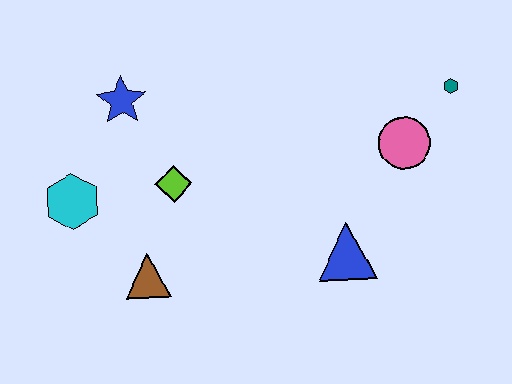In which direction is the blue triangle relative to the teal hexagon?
The blue triangle is below the teal hexagon.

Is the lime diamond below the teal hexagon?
Yes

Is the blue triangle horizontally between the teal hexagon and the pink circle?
No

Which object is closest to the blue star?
The lime diamond is closest to the blue star.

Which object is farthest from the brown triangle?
The teal hexagon is farthest from the brown triangle.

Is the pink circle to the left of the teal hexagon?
Yes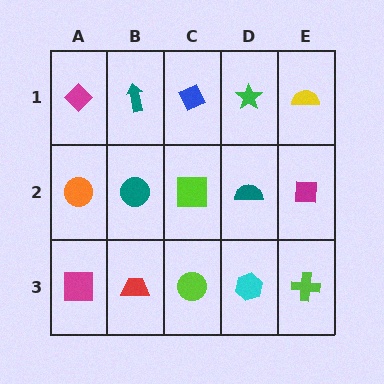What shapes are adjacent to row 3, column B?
A teal circle (row 2, column B), a magenta square (row 3, column A), a lime circle (row 3, column C).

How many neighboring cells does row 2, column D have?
4.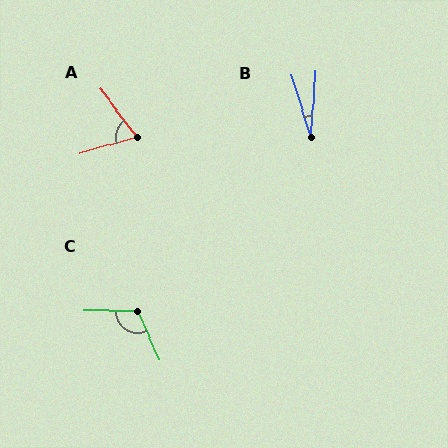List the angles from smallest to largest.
B (21°), A (68°), C (115°).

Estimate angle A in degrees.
Approximately 68 degrees.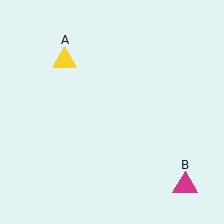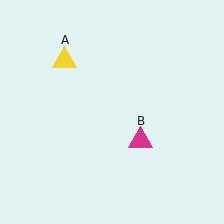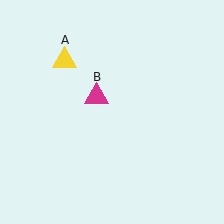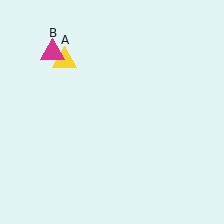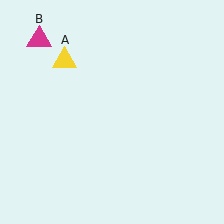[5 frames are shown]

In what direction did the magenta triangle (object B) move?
The magenta triangle (object B) moved up and to the left.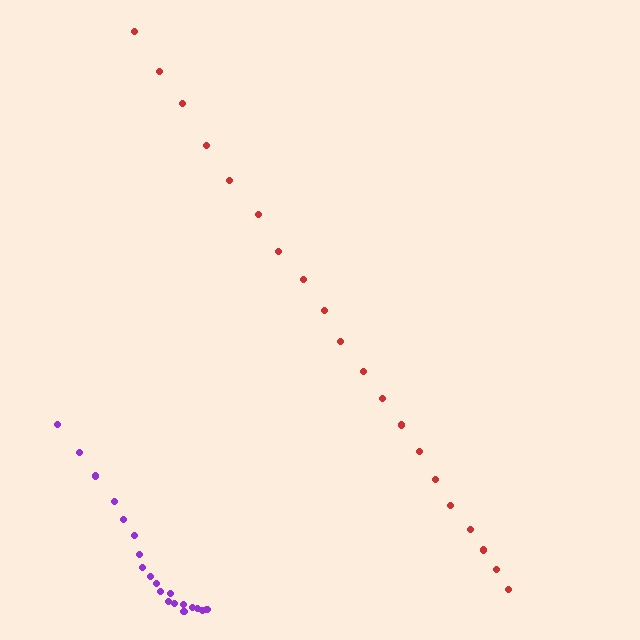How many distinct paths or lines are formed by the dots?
There are 2 distinct paths.